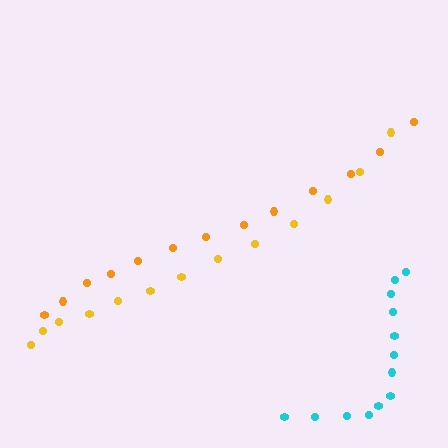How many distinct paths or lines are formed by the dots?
There are 3 distinct paths.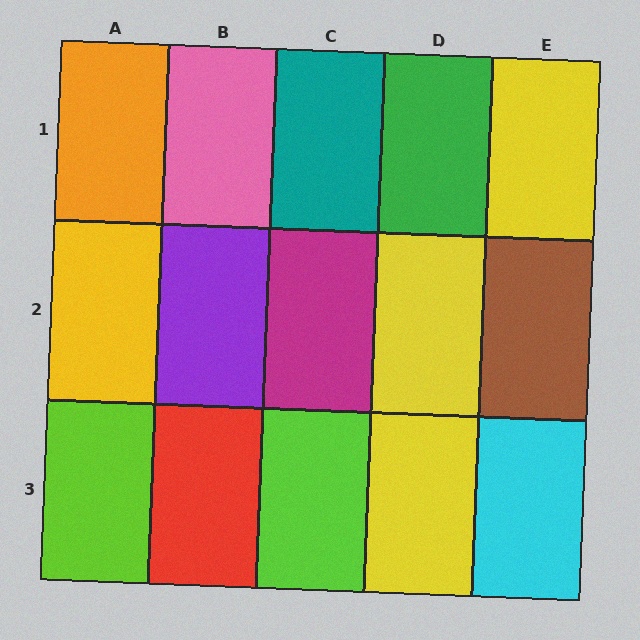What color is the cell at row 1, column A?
Orange.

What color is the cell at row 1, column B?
Pink.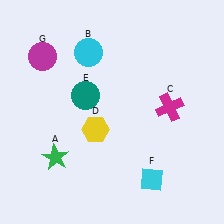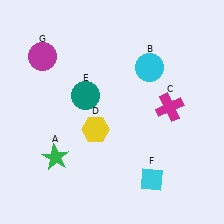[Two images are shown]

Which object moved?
The cyan circle (B) moved right.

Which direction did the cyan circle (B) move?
The cyan circle (B) moved right.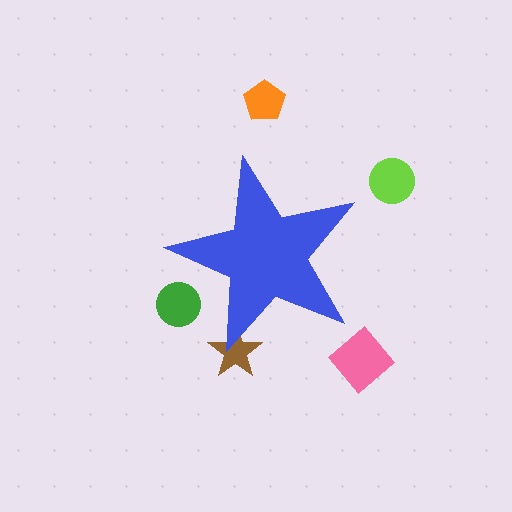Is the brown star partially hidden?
Yes, the brown star is partially hidden behind the blue star.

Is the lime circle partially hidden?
No, the lime circle is fully visible.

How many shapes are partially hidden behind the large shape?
2 shapes are partially hidden.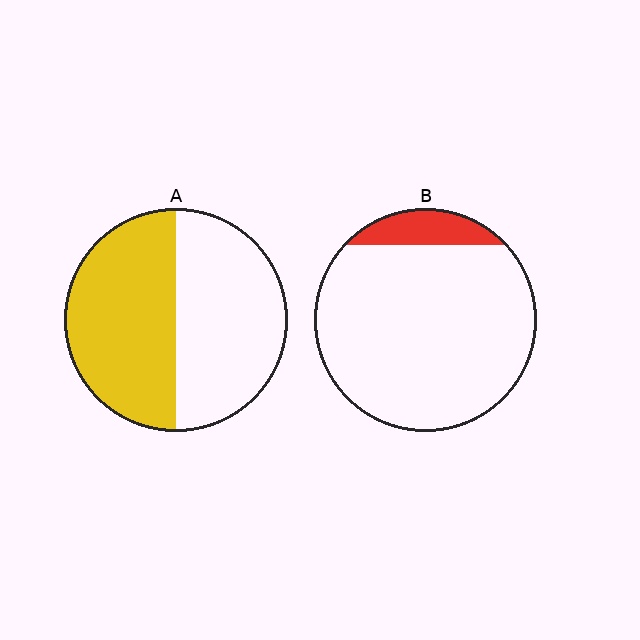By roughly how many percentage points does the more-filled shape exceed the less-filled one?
By roughly 40 percentage points (A over B).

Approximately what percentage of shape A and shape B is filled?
A is approximately 50% and B is approximately 10%.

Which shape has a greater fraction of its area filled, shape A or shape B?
Shape A.